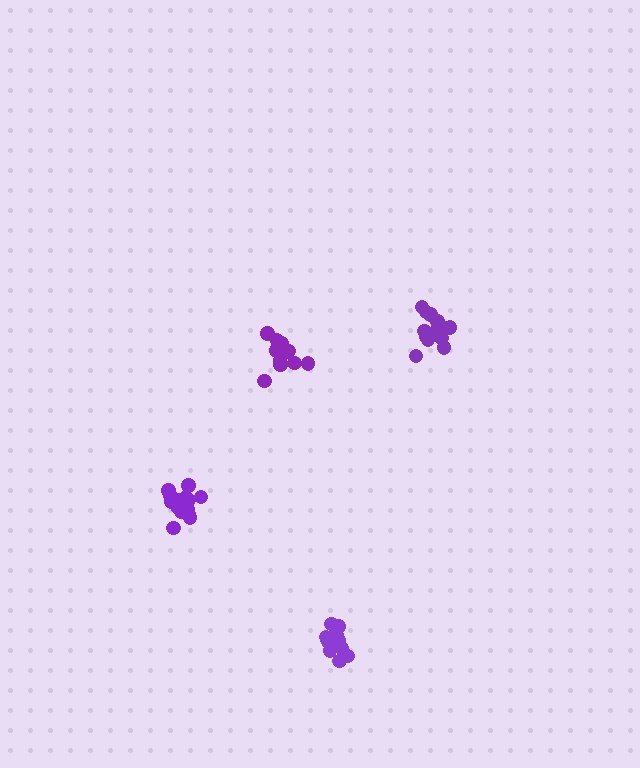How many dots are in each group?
Group 1: 11 dots, Group 2: 15 dots, Group 3: 17 dots, Group 4: 13 dots (56 total).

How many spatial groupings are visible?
There are 4 spatial groupings.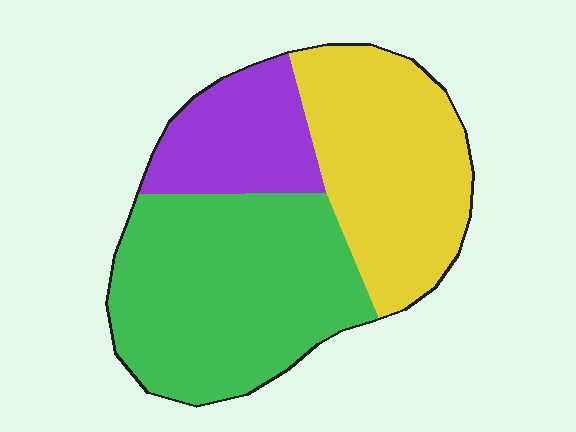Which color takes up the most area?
Green, at roughly 45%.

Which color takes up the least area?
Purple, at roughly 20%.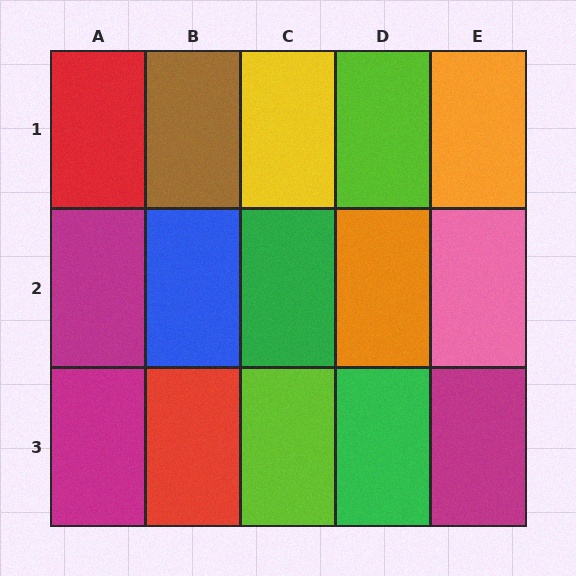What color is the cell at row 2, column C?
Green.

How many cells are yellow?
1 cell is yellow.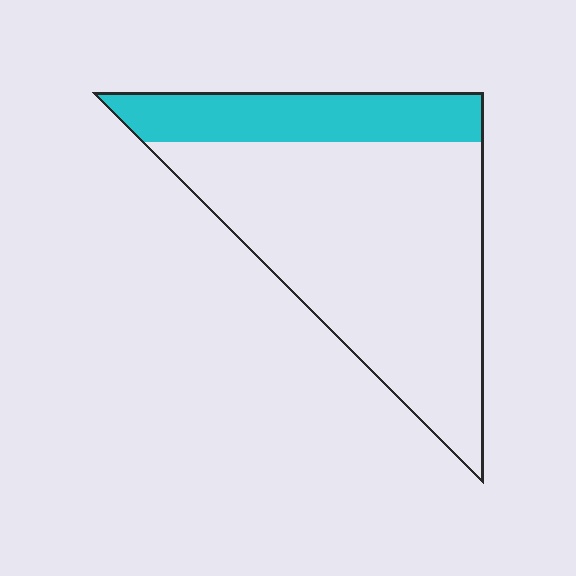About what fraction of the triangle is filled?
About one quarter (1/4).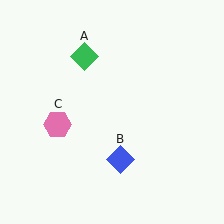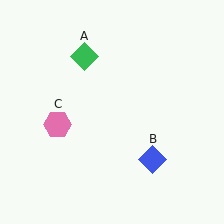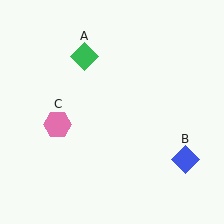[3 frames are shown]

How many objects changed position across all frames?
1 object changed position: blue diamond (object B).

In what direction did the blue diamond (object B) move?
The blue diamond (object B) moved right.